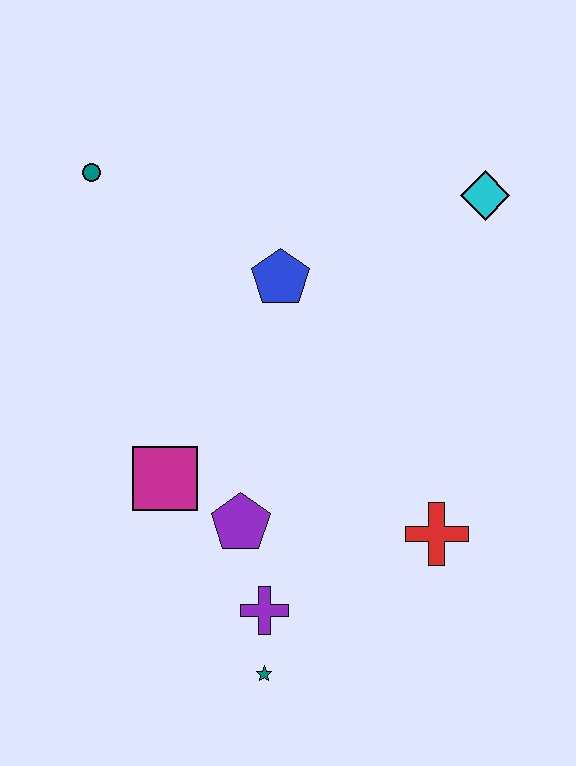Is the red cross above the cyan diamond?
No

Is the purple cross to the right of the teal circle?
Yes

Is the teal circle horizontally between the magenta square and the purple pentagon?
No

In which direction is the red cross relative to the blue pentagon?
The red cross is below the blue pentagon.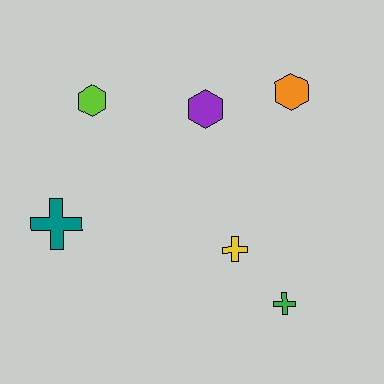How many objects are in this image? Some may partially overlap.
There are 6 objects.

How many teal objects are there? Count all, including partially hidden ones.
There is 1 teal object.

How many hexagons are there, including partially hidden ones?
There are 3 hexagons.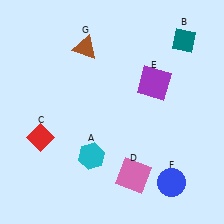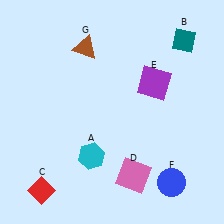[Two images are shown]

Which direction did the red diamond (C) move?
The red diamond (C) moved down.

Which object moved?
The red diamond (C) moved down.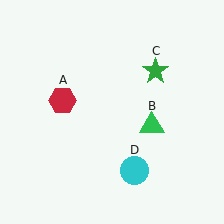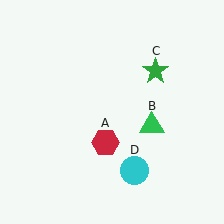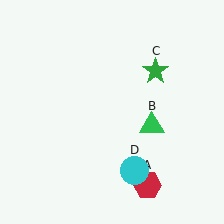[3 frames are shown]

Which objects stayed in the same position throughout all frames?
Green triangle (object B) and green star (object C) and cyan circle (object D) remained stationary.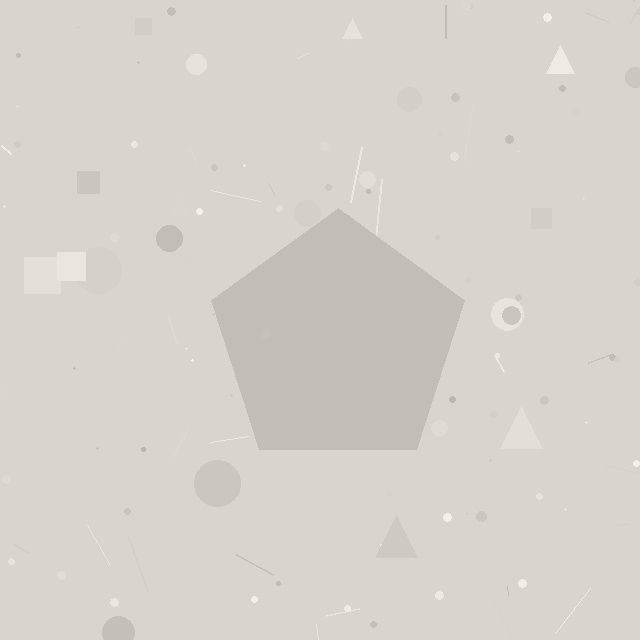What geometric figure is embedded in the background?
A pentagon is embedded in the background.